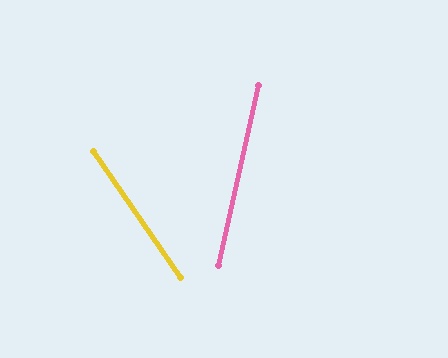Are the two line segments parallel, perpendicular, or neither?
Neither parallel nor perpendicular — they differ by about 47°.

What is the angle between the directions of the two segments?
Approximately 47 degrees.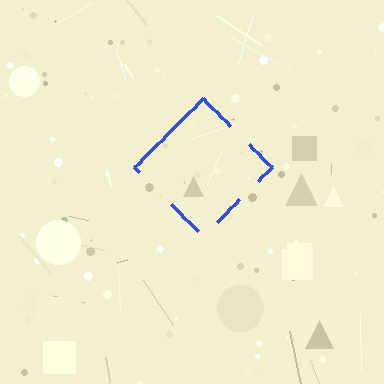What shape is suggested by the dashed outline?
The dashed outline suggests a diamond.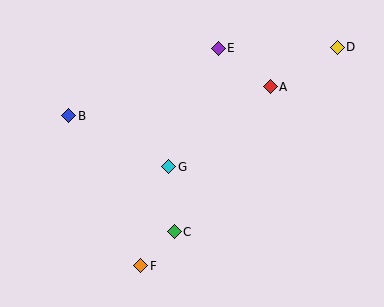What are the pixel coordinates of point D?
Point D is at (337, 47).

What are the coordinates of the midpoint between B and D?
The midpoint between B and D is at (203, 81).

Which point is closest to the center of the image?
Point G at (169, 167) is closest to the center.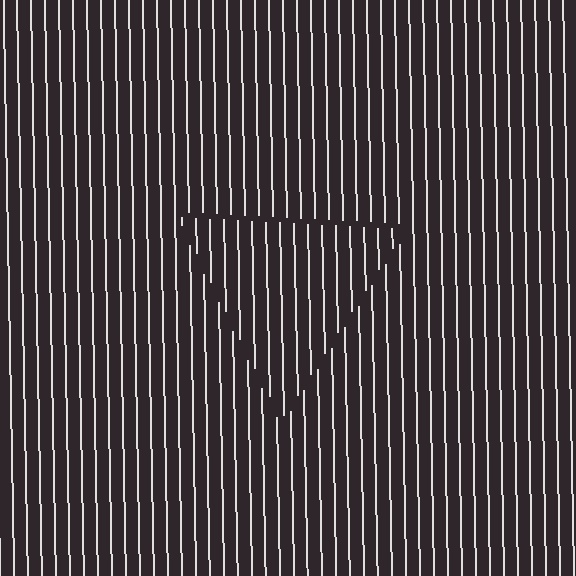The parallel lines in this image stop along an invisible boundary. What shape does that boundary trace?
An illusory triangle. The interior of the shape contains the same grating, shifted by half a period — the contour is defined by the phase discontinuity where line-ends from the inner and outer gratings abut.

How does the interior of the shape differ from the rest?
The interior of the shape contains the same grating, shifted by half a period — the contour is defined by the phase discontinuity where line-ends from the inner and outer gratings abut.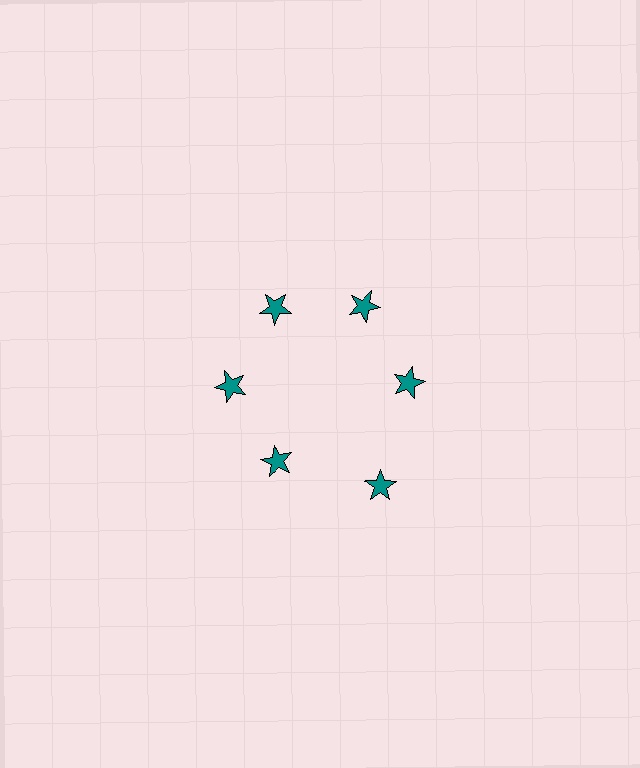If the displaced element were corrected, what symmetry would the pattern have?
It would have 6-fold rotational symmetry — the pattern would map onto itself every 60 degrees.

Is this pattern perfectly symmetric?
No. The 6 teal stars are arranged in a ring, but one element near the 5 o'clock position is pushed outward from the center, breaking the 6-fold rotational symmetry.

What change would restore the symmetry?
The symmetry would be restored by moving it inward, back onto the ring so that all 6 stars sit at equal angles and equal distance from the center.